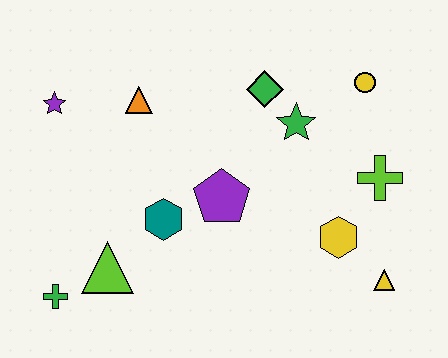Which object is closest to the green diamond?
The green star is closest to the green diamond.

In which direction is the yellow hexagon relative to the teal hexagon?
The yellow hexagon is to the right of the teal hexagon.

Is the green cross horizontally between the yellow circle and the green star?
No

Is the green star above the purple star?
No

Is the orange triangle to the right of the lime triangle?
Yes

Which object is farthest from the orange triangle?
The yellow triangle is farthest from the orange triangle.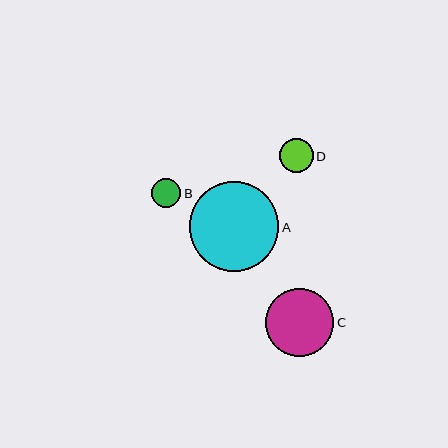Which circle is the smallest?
Circle B is the smallest with a size of approximately 29 pixels.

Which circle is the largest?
Circle A is the largest with a size of approximately 89 pixels.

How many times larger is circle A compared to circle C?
Circle A is approximately 1.3 times the size of circle C.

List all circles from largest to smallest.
From largest to smallest: A, C, D, B.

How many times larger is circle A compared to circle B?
Circle A is approximately 3.1 times the size of circle B.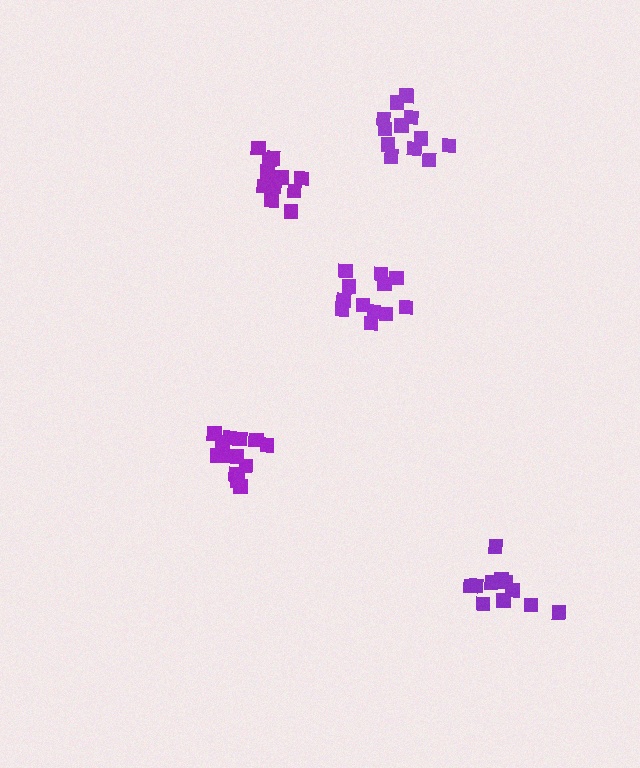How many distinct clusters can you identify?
There are 5 distinct clusters.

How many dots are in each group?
Group 1: 12 dots, Group 2: 13 dots, Group 3: 11 dots, Group 4: 12 dots, Group 5: 11 dots (59 total).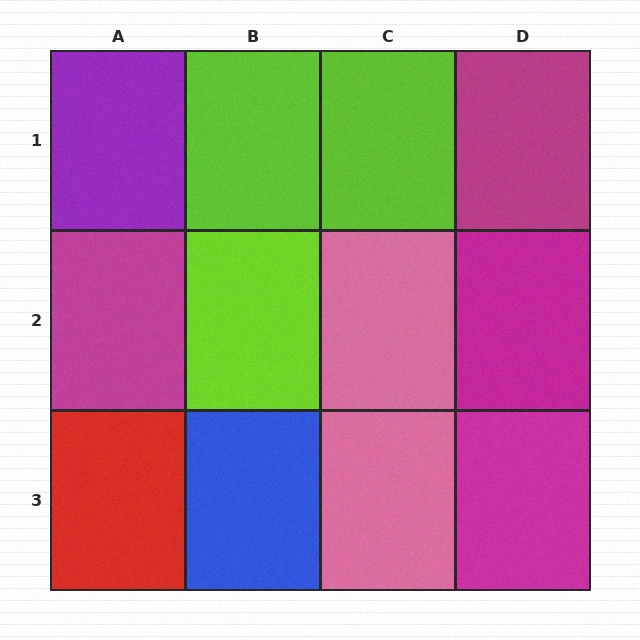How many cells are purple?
1 cell is purple.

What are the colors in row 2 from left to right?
Magenta, lime, pink, magenta.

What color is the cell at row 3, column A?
Red.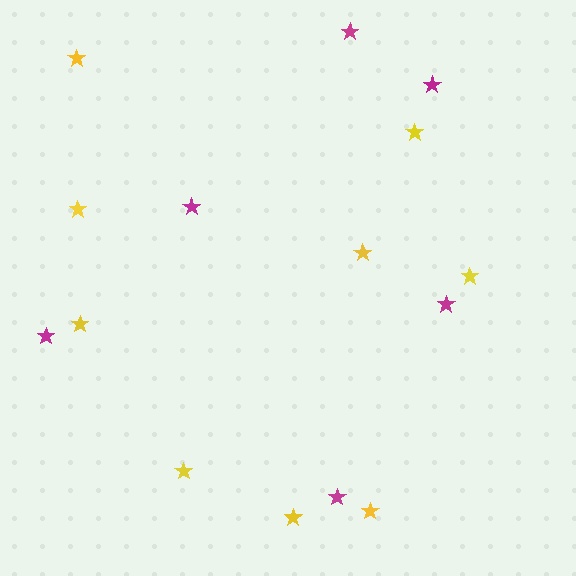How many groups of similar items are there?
There are 2 groups: one group of yellow stars (9) and one group of magenta stars (6).